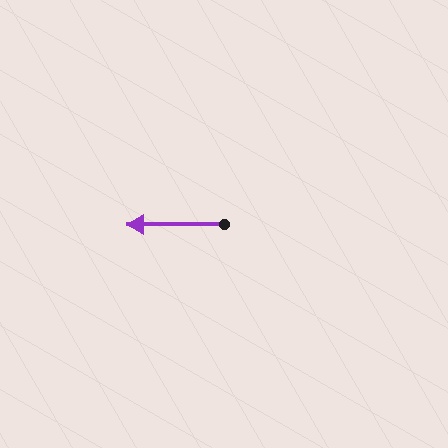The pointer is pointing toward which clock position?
Roughly 9 o'clock.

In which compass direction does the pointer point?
West.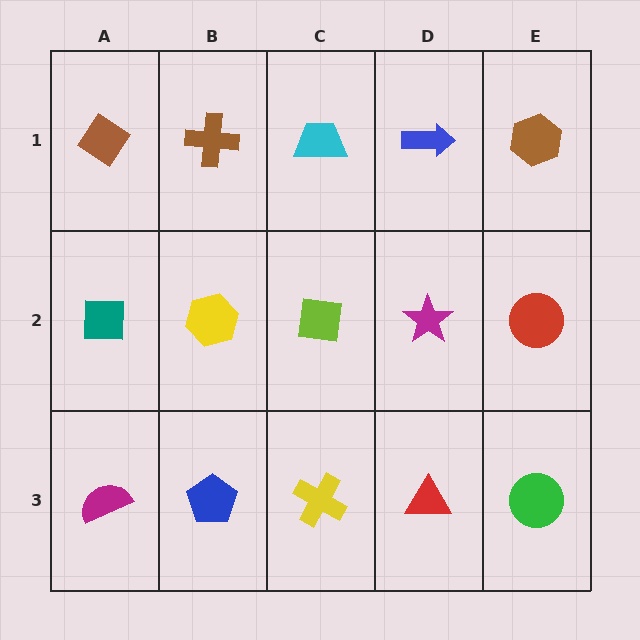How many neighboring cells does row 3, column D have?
3.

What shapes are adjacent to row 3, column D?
A magenta star (row 2, column D), a yellow cross (row 3, column C), a green circle (row 3, column E).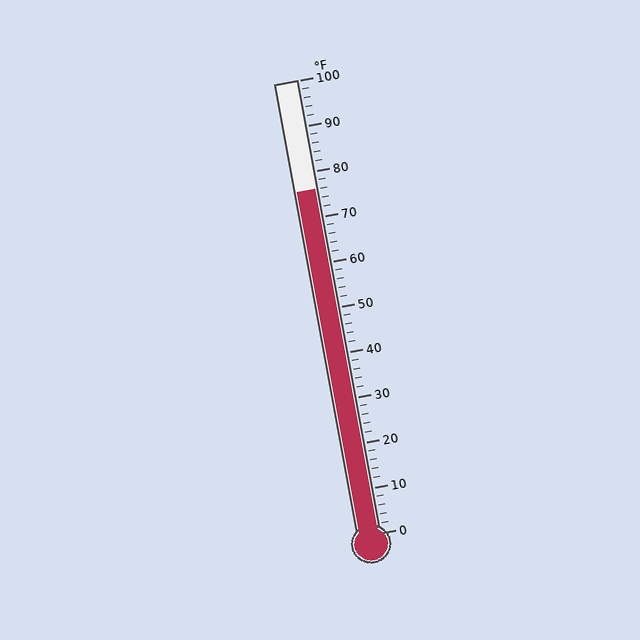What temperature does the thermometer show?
The thermometer shows approximately 76°F.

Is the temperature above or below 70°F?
The temperature is above 70°F.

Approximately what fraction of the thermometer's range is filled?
The thermometer is filled to approximately 75% of its range.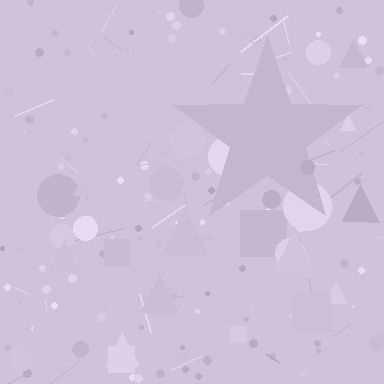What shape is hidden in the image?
A star is hidden in the image.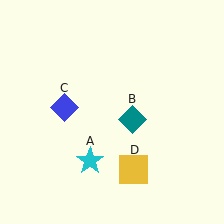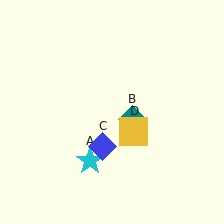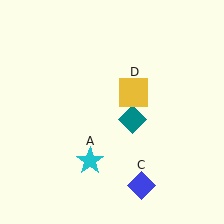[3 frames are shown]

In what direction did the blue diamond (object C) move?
The blue diamond (object C) moved down and to the right.